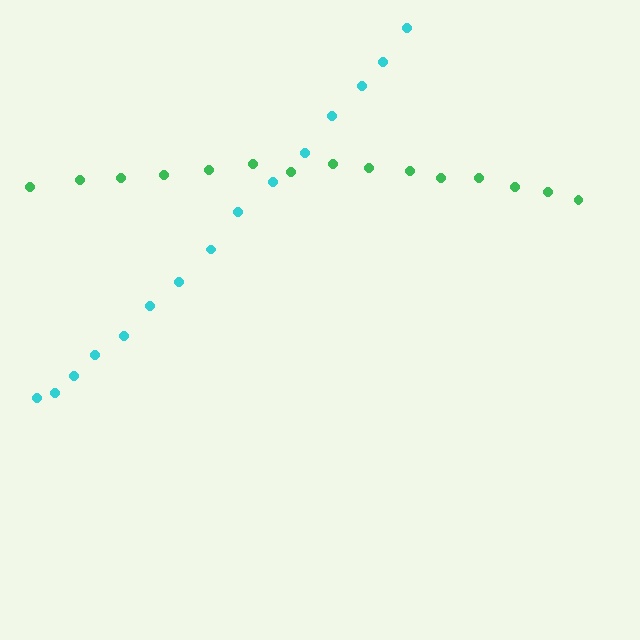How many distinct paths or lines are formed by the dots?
There are 2 distinct paths.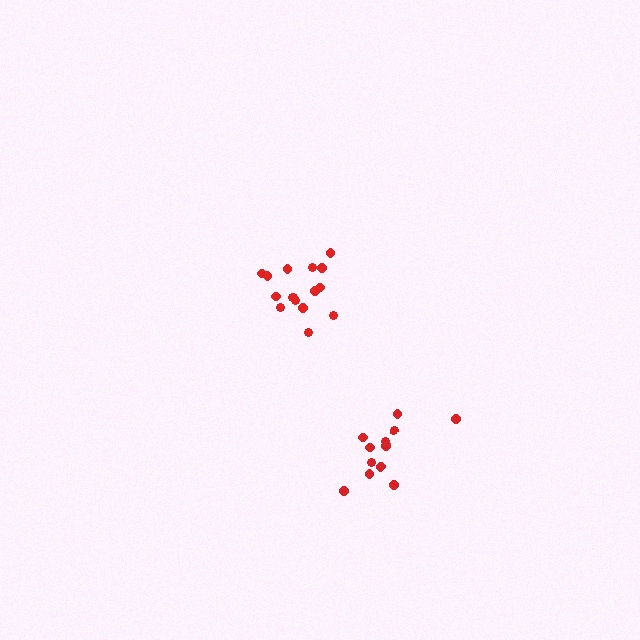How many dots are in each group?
Group 1: 14 dots, Group 2: 16 dots (30 total).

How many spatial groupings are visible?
There are 2 spatial groupings.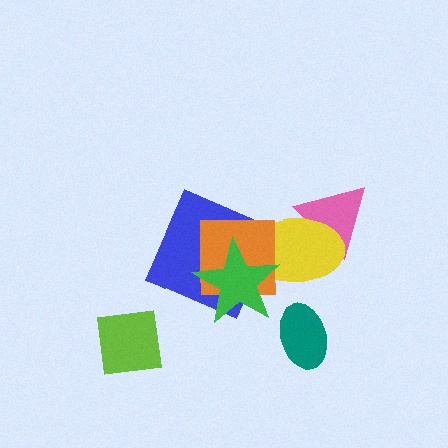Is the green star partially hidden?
No, no other shape covers it.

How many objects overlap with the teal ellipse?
0 objects overlap with the teal ellipse.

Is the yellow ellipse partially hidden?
Yes, it is partially covered by another shape.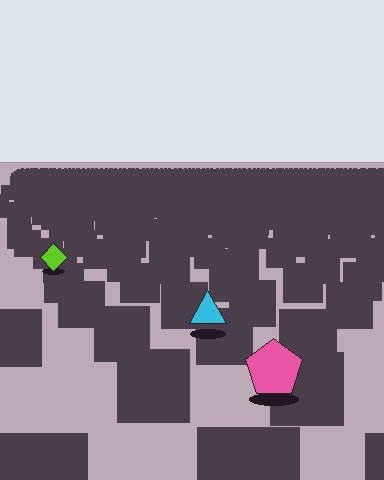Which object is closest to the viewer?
The pink pentagon is closest. The texture marks near it are larger and more spread out.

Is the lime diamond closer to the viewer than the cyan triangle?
No. The cyan triangle is closer — you can tell from the texture gradient: the ground texture is coarser near it.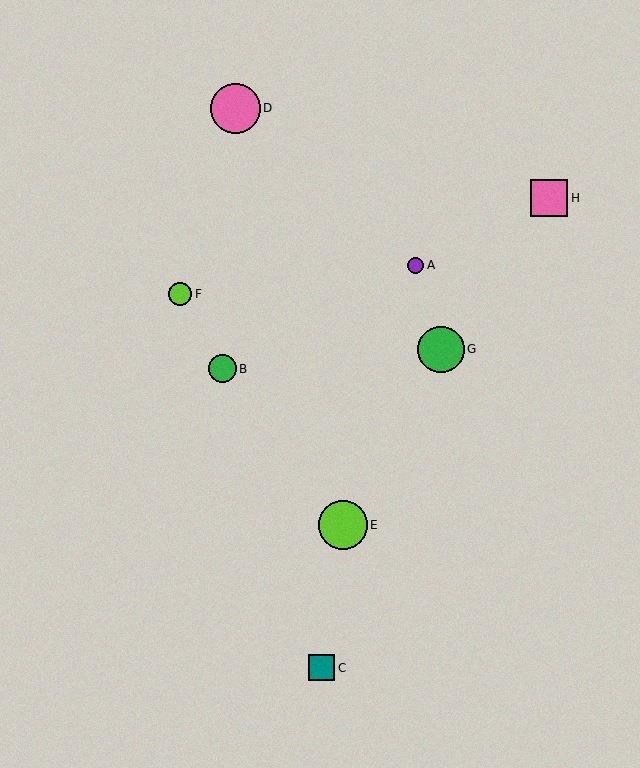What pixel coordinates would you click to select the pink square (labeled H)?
Click at (549, 198) to select the pink square H.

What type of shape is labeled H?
Shape H is a pink square.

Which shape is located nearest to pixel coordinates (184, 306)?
The lime circle (labeled F) at (180, 294) is nearest to that location.